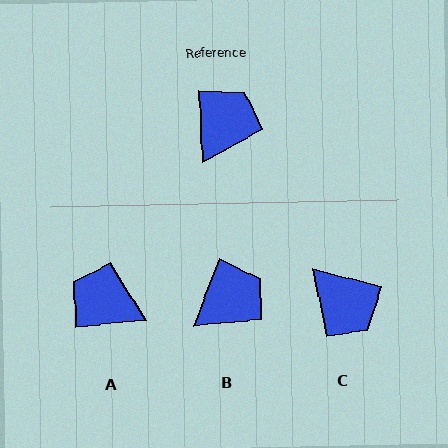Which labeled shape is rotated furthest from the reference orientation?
C, about 107 degrees away.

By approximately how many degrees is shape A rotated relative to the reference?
Approximately 93 degrees counter-clockwise.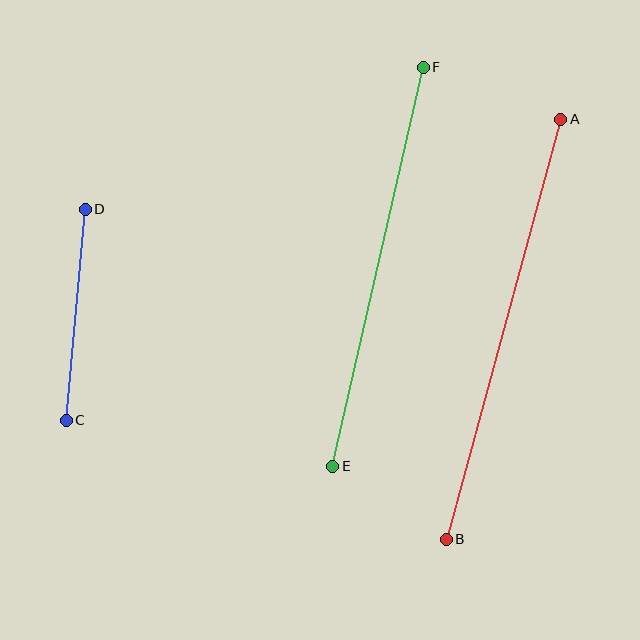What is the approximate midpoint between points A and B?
The midpoint is at approximately (503, 329) pixels.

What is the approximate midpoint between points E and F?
The midpoint is at approximately (378, 267) pixels.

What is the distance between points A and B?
The distance is approximately 435 pixels.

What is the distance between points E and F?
The distance is approximately 409 pixels.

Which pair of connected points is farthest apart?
Points A and B are farthest apart.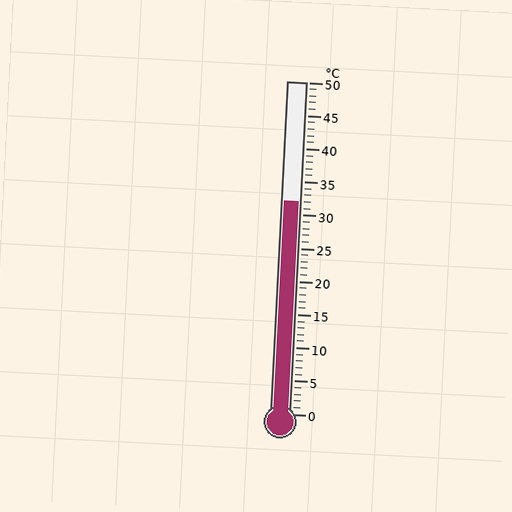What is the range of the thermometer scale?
The thermometer scale ranges from 0°C to 50°C.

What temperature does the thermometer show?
The thermometer shows approximately 32°C.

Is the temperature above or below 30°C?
The temperature is above 30°C.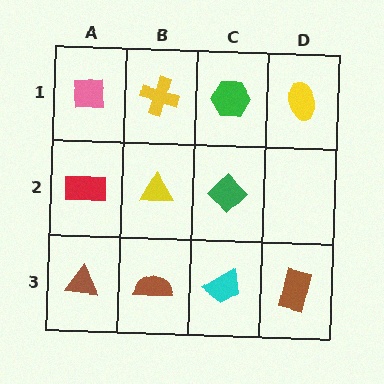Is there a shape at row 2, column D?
No, that cell is empty.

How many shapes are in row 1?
4 shapes.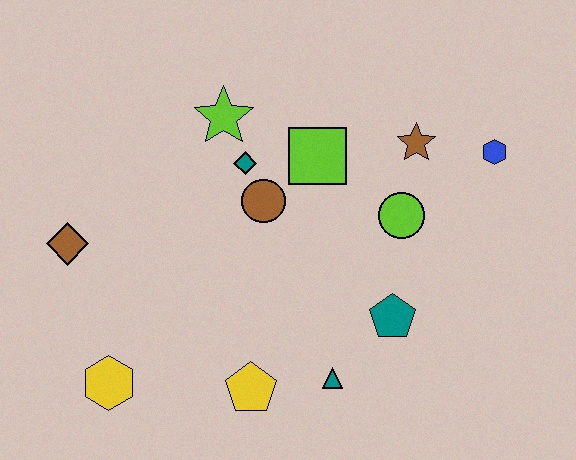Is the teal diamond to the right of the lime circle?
No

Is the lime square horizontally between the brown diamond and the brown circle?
No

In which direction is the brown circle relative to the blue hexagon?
The brown circle is to the left of the blue hexagon.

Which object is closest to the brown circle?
The teal diamond is closest to the brown circle.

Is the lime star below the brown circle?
No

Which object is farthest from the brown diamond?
The blue hexagon is farthest from the brown diamond.